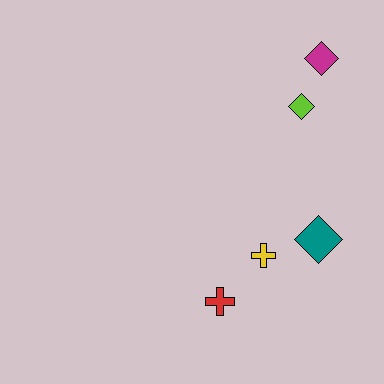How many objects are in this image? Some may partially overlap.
There are 5 objects.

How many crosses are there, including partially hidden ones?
There are 2 crosses.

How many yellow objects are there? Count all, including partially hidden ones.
There is 1 yellow object.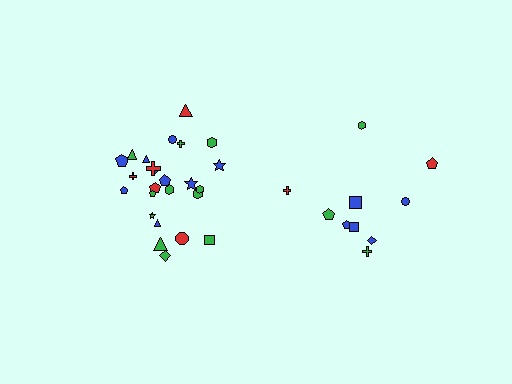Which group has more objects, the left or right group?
The left group.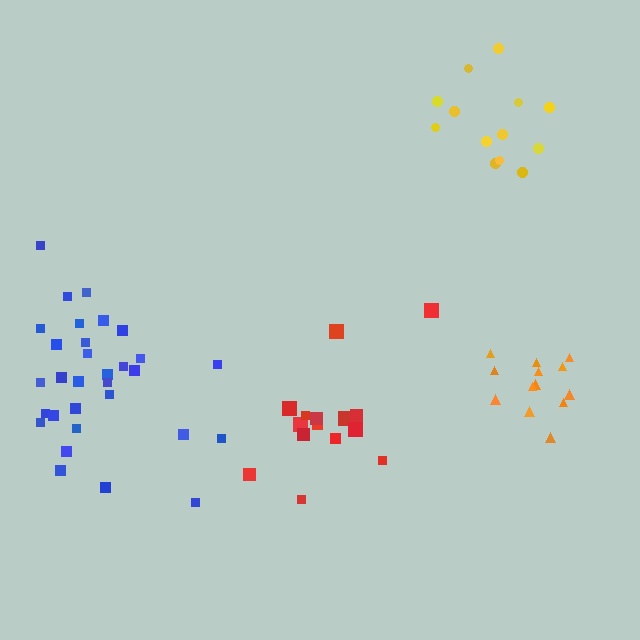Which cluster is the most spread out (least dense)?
Yellow.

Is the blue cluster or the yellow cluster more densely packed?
Blue.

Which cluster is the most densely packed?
Orange.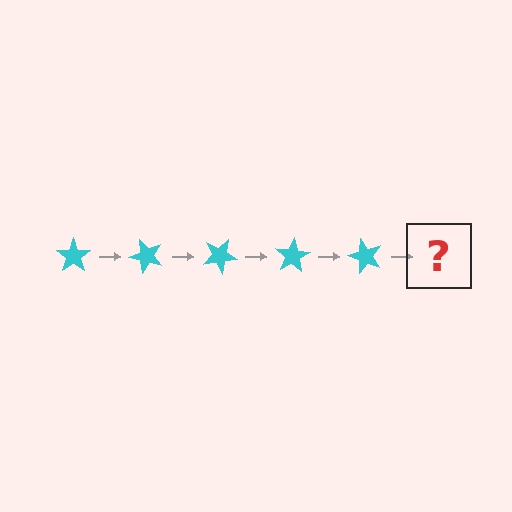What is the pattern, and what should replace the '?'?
The pattern is that the star rotates 50 degrees each step. The '?' should be a cyan star rotated 250 degrees.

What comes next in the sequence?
The next element should be a cyan star rotated 250 degrees.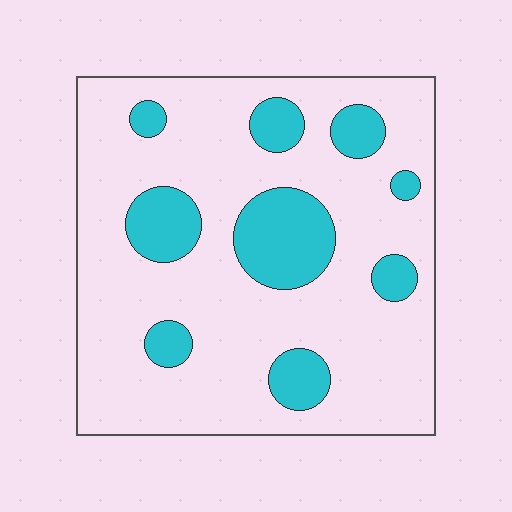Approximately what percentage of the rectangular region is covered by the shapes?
Approximately 20%.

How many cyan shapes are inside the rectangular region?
9.